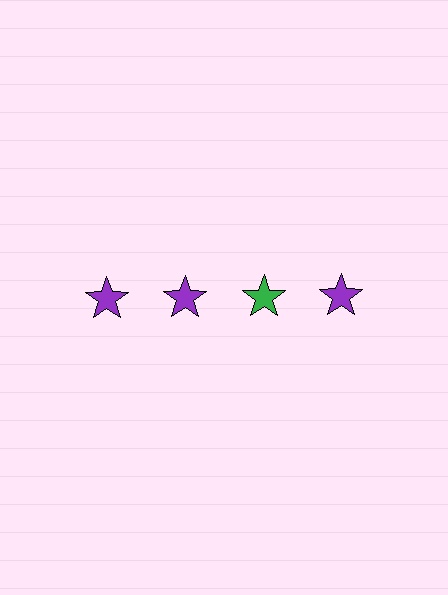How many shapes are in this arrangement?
There are 4 shapes arranged in a grid pattern.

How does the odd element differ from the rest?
It has a different color: green instead of purple.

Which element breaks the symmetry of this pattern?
The green star in the top row, center column breaks the symmetry. All other shapes are purple stars.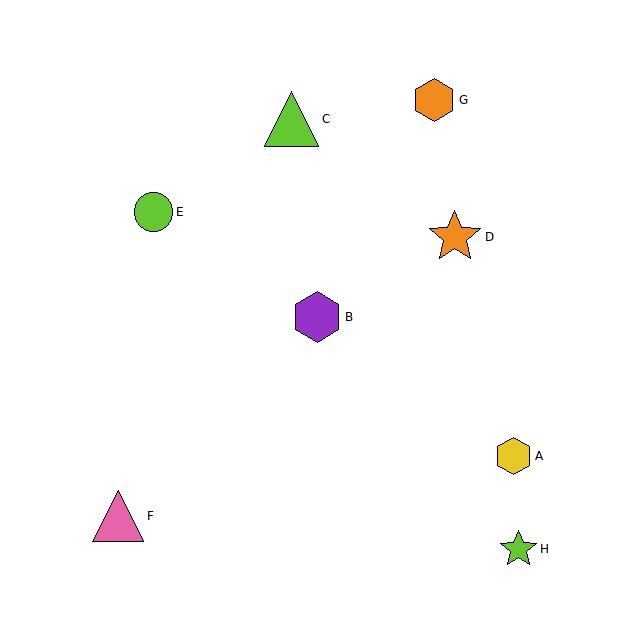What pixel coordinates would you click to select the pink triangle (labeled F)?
Click at (118, 516) to select the pink triangle F.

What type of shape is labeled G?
Shape G is an orange hexagon.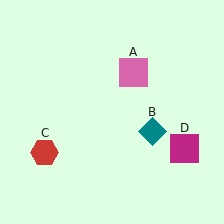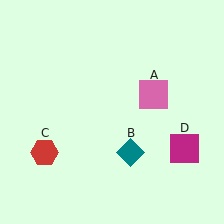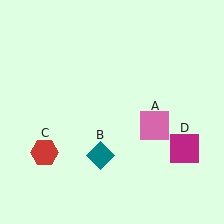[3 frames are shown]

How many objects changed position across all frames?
2 objects changed position: pink square (object A), teal diamond (object B).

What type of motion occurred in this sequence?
The pink square (object A), teal diamond (object B) rotated clockwise around the center of the scene.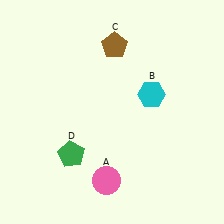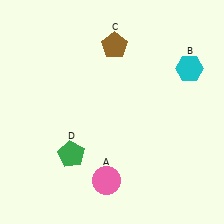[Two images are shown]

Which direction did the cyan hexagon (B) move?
The cyan hexagon (B) moved right.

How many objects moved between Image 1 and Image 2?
1 object moved between the two images.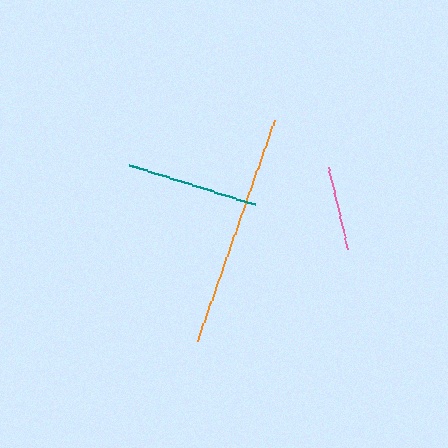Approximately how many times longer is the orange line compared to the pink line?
The orange line is approximately 2.8 times the length of the pink line.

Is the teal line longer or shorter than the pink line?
The teal line is longer than the pink line.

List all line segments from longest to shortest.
From longest to shortest: orange, teal, pink.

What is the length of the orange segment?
The orange segment is approximately 234 pixels long.